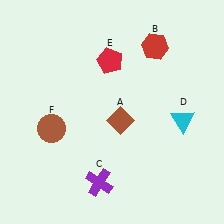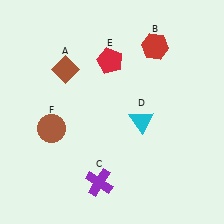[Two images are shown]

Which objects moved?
The objects that moved are: the brown diamond (A), the cyan triangle (D).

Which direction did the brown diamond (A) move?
The brown diamond (A) moved left.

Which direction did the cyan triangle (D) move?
The cyan triangle (D) moved left.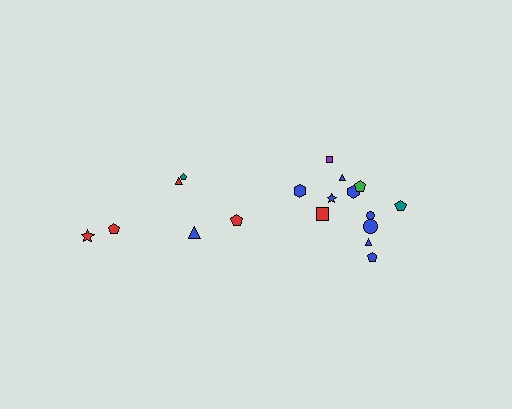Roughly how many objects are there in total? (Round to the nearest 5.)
Roughly 20 objects in total.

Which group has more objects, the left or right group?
The right group.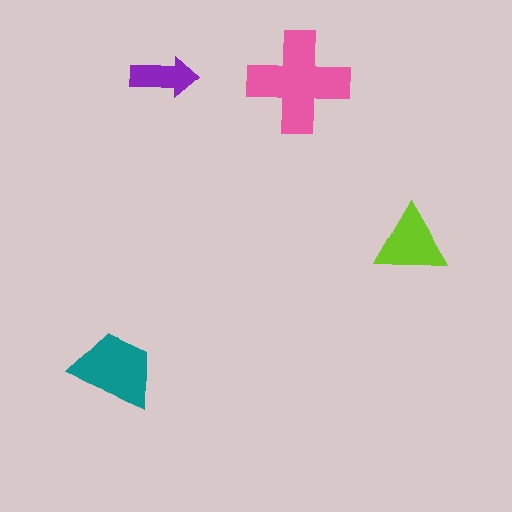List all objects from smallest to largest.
The purple arrow, the lime triangle, the teal trapezoid, the pink cross.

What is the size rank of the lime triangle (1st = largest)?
3rd.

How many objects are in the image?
There are 4 objects in the image.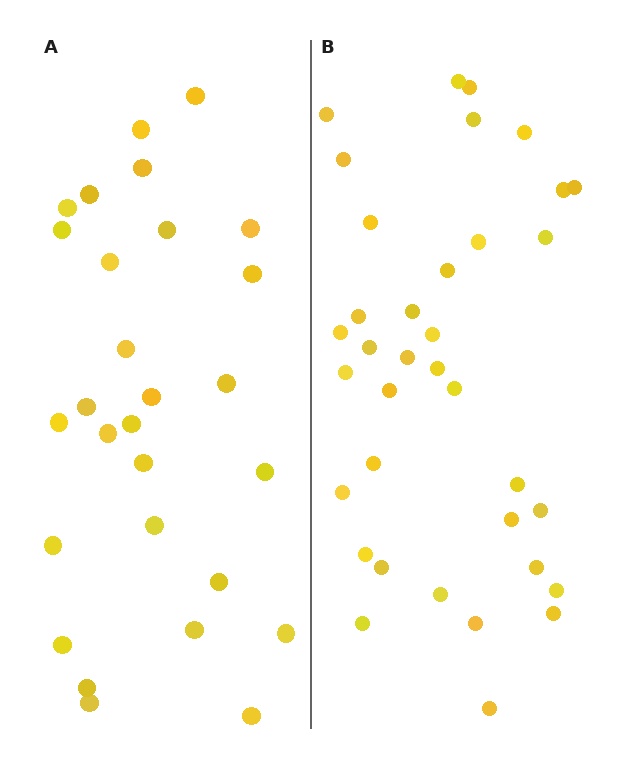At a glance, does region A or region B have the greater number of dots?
Region B (the right region) has more dots.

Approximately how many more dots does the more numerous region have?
Region B has roughly 8 or so more dots than region A.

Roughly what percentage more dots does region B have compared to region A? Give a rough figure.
About 30% more.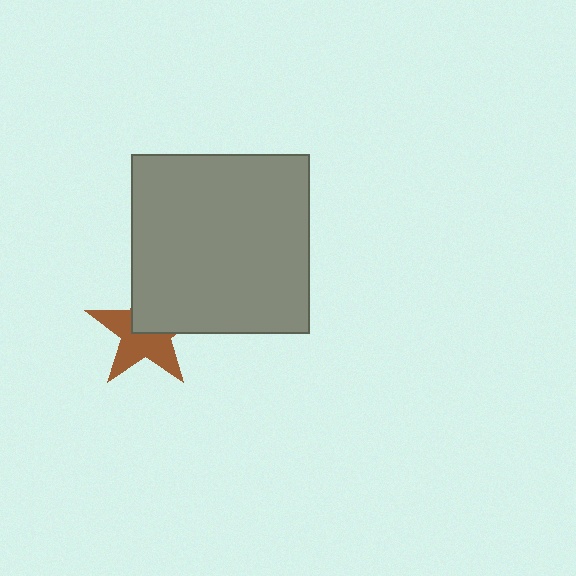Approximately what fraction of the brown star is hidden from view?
Roughly 43% of the brown star is hidden behind the gray rectangle.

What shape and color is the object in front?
The object in front is a gray rectangle.